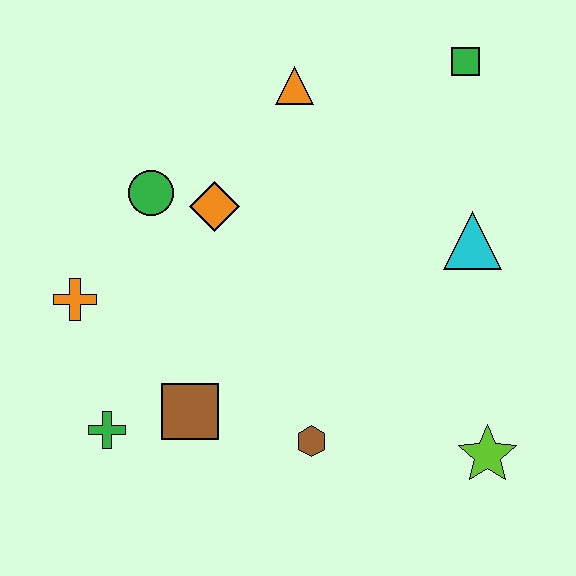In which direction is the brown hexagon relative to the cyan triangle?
The brown hexagon is below the cyan triangle.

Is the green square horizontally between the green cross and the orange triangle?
No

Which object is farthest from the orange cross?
The green square is farthest from the orange cross.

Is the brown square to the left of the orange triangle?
Yes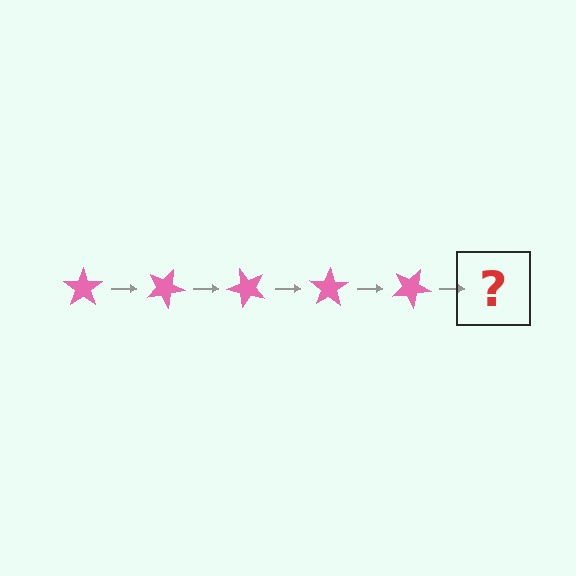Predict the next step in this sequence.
The next step is a pink star rotated 125 degrees.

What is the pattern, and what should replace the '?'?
The pattern is that the star rotates 25 degrees each step. The '?' should be a pink star rotated 125 degrees.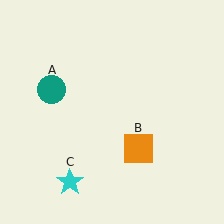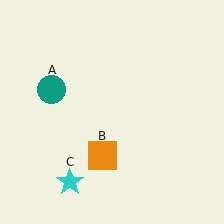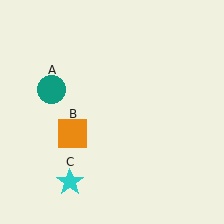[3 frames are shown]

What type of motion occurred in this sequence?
The orange square (object B) rotated clockwise around the center of the scene.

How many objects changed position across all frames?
1 object changed position: orange square (object B).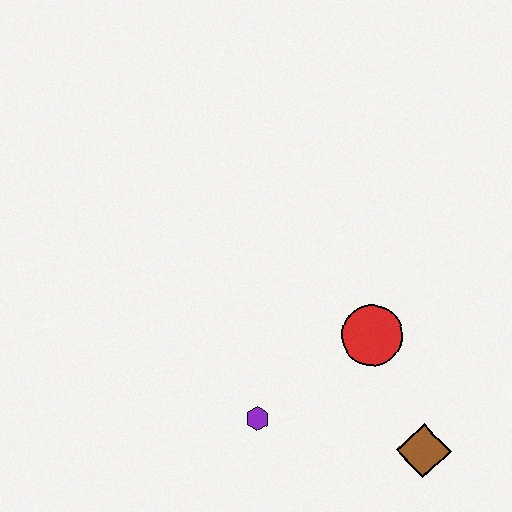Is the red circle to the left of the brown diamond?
Yes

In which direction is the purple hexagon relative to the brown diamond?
The purple hexagon is to the left of the brown diamond.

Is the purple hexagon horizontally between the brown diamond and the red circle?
No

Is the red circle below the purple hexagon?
No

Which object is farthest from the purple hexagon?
The brown diamond is farthest from the purple hexagon.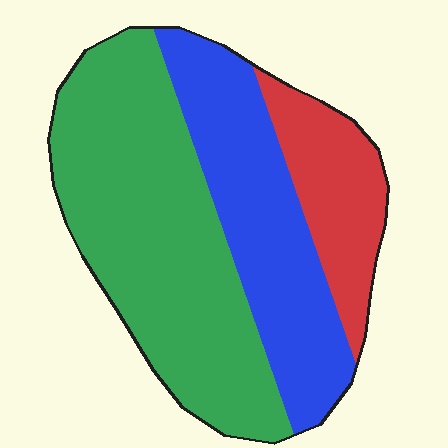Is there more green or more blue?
Green.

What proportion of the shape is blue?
Blue covers 32% of the shape.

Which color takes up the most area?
Green, at roughly 50%.